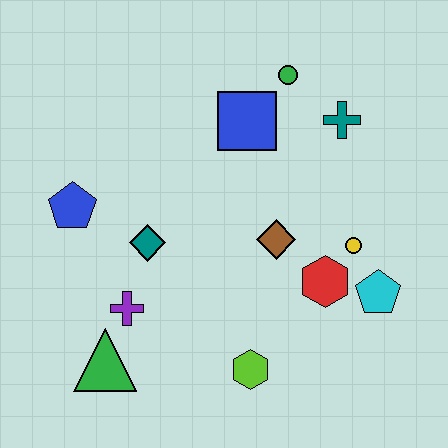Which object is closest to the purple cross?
The green triangle is closest to the purple cross.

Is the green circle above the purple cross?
Yes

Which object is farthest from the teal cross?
The green triangle is farthest from the teal cross.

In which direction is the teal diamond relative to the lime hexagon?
The teal diamond is above the lime hexagon.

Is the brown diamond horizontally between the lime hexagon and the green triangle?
No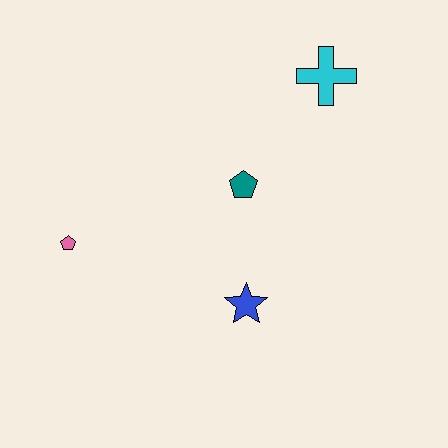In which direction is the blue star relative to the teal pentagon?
The blue star is below the teal pentagon.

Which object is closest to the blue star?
The teal pentagon is closest to the blue star.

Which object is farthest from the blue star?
The cyan cross is farthest from the blue star.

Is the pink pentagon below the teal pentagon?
Yes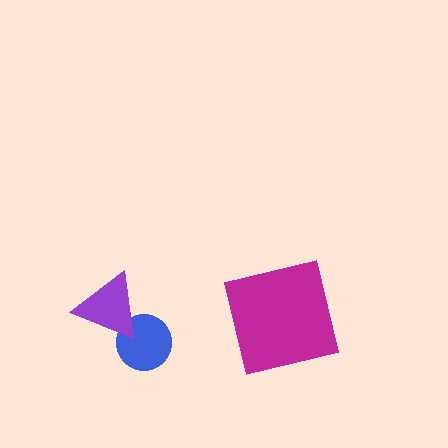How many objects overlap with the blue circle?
1 object overlaps with the blue circle.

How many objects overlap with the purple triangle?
1 object overlaps with the purple triangle.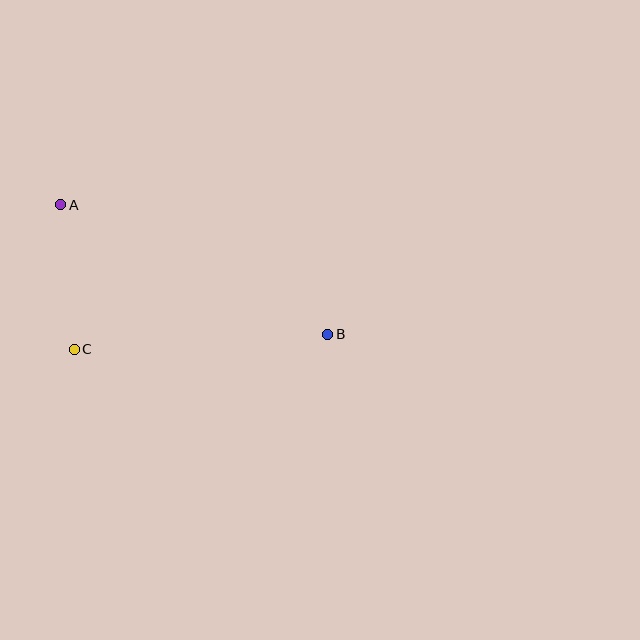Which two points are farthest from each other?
Points A and B are farthest from each other.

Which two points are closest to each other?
Points A and C are closest to each other.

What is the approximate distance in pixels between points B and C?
The distance between B and C is approximately 254 pixels.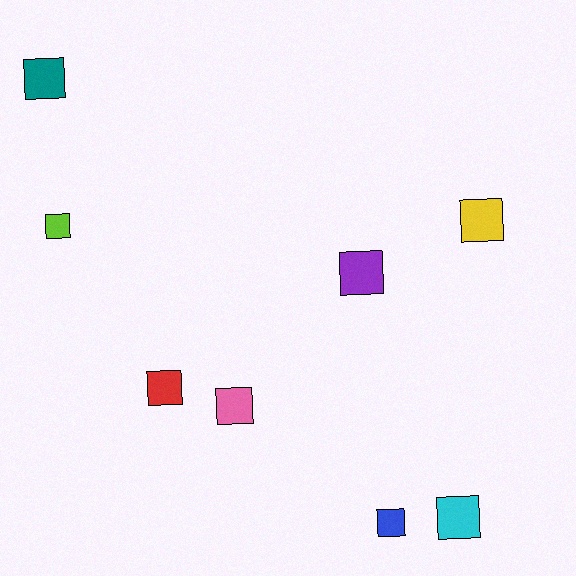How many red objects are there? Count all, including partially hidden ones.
There is 1 red object.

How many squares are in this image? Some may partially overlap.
There are 8 squares.